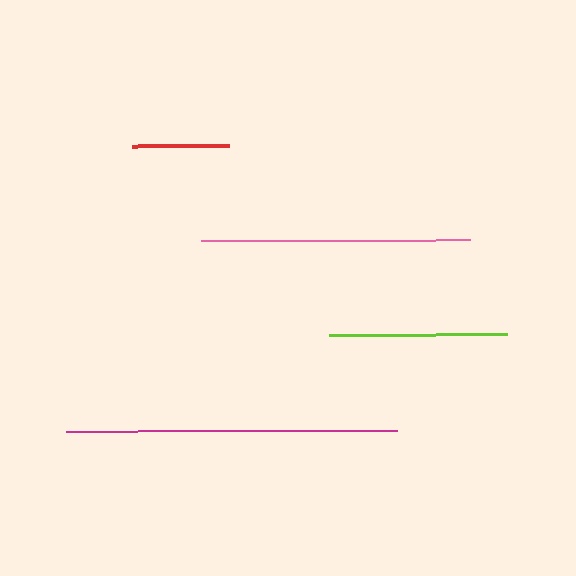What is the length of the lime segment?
The lime segment is approximately 178 pixels long.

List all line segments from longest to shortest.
From longest to shortest: magenta, pink, lime, red.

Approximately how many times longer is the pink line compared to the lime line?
The pink line is approximately 1.5 times the length of the lime line.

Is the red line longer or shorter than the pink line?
The pink line is longer than the red line.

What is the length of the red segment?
The red segment is approximately 97 pixels long.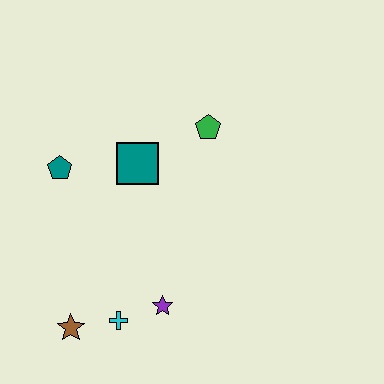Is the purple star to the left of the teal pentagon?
No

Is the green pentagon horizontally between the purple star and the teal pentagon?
No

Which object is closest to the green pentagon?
The teal square is closest to the green pentagon.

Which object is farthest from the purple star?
The green pentagon is farthest from the purple star.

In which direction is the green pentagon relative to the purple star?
The green pentagon is above the purple star.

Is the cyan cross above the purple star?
No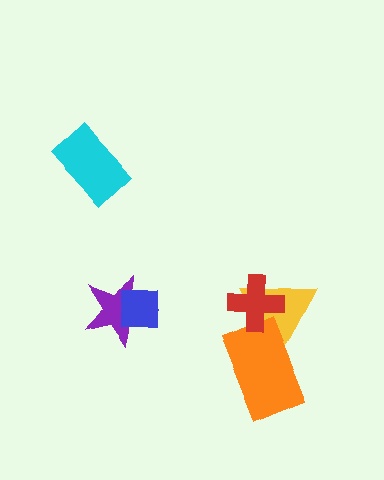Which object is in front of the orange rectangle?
The red cross is in front of the orange rectangle.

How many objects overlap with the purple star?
1 object overlaps with the purple star.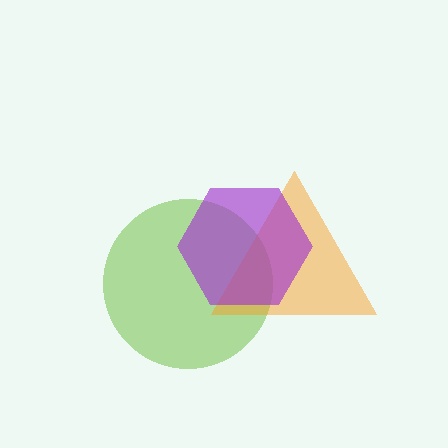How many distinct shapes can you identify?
There are 3 distinct shapes: a lime circle, an orange triangle, a purple hexagon.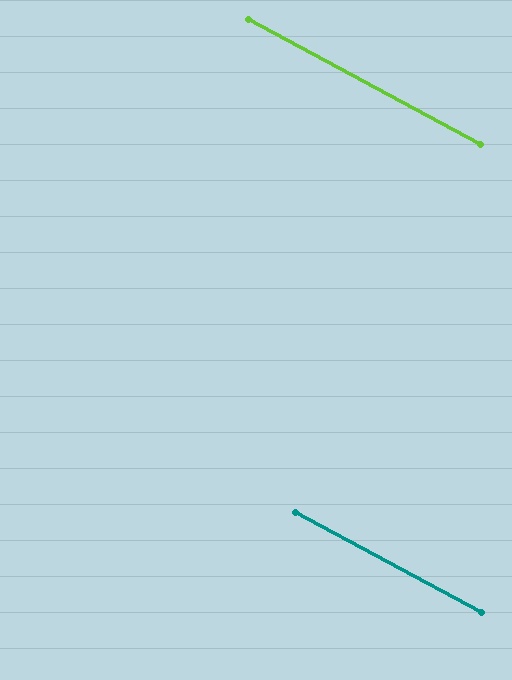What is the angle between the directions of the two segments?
Approximately 0 degrees.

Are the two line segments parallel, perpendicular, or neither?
Parallel — their directions differ by only 0.3°.